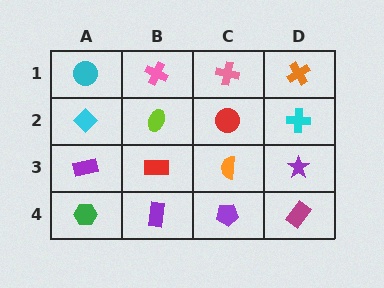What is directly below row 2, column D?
A purple star.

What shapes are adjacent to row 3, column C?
A red circle (row 2, column C), a purple pentagon (row 4, column C), a red rectangle (row 3, column B), a purple star (row 3, column D).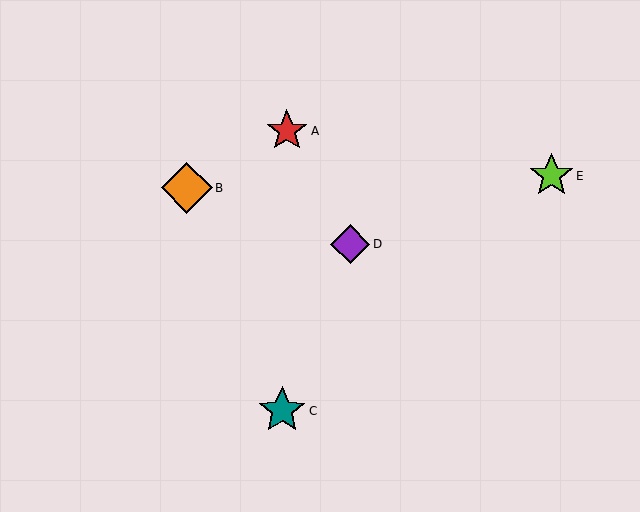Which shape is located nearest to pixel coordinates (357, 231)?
The purple diamond (labeled D) at (350, 244) is nearest to that location.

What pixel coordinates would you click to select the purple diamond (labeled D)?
Click at (350, 244) to select the purple diamond D.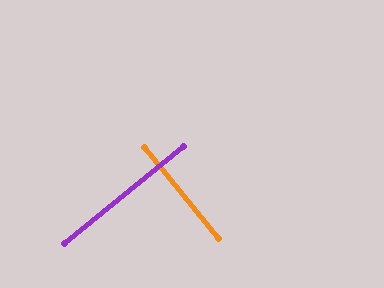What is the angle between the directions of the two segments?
Approximately 90 degrees.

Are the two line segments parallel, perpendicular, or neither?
Perpendicular — they meet at approximately 90°.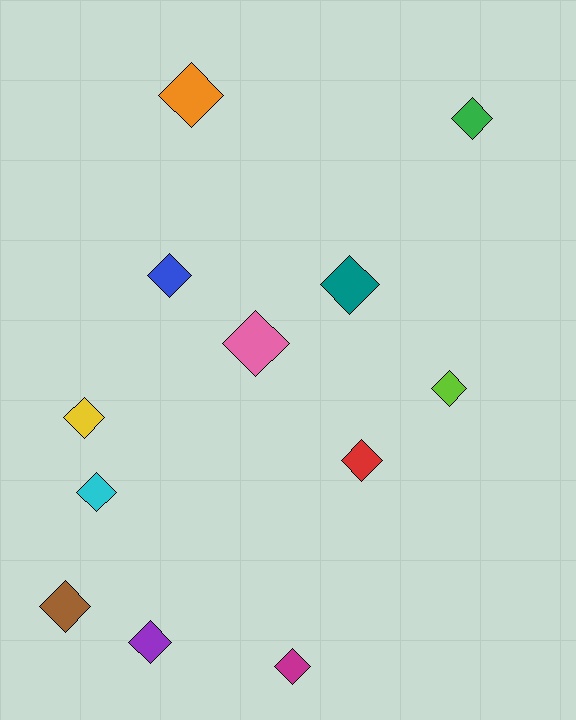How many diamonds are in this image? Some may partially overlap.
There are 12 diamonds.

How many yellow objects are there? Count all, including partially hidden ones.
There is 1 yellow object.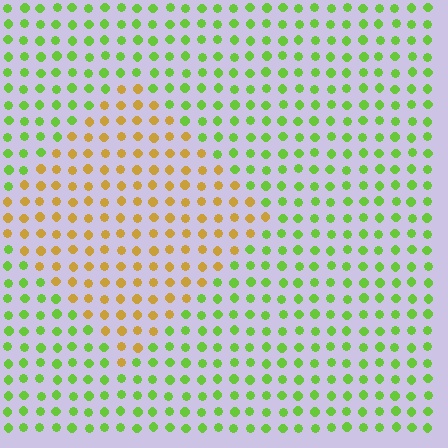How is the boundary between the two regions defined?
The boundary is defined purely by a slight shift in hue (about 58 degrees). Spacing, size, and orientation are identical on both sides.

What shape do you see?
I see a diamond.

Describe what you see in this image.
The image is filled with small lime elements in a uniform arrangement. A diamond-shaped region is visible where the elements are tinted to a slightly different hue, forming a subtle color boundary.